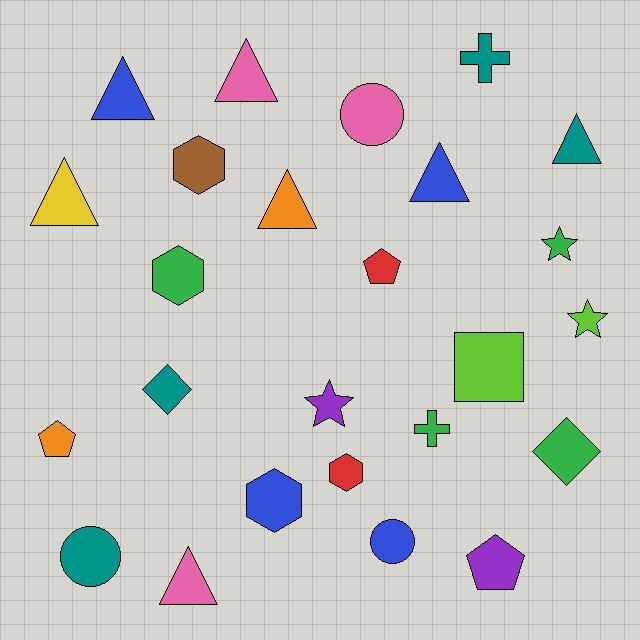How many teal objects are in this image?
There are 4 teal objects.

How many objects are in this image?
There are 25 objects.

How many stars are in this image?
There are 3 stars.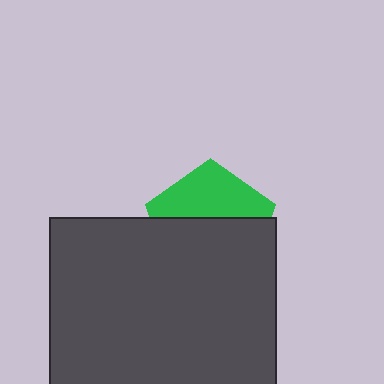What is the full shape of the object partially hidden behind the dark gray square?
The partially hidden object is a green pentagon.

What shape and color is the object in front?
The object in front is a dark gray square.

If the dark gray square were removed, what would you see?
You would see the complete green pentagon.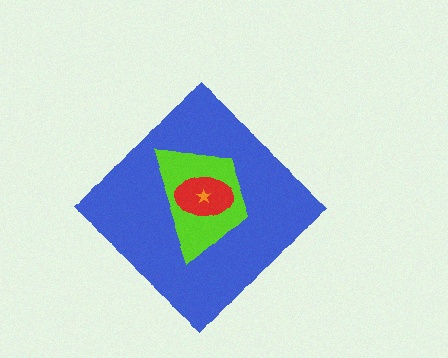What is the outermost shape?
The blue diamond.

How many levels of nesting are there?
4.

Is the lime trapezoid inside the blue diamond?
Yes.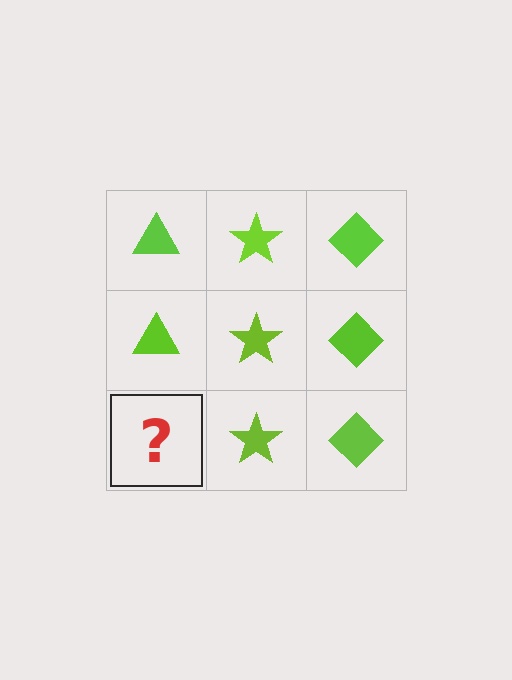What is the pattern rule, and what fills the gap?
The rule is that each column has a consistent shape. The gap should be filled with a lime triangle.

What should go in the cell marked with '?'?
The missing cell should contain a lime triangle.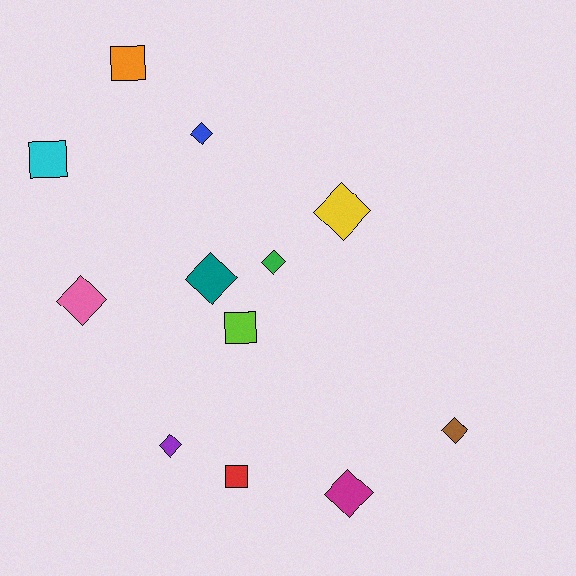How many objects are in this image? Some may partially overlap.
There are 12 objects.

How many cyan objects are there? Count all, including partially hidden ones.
There is 1 cyan object.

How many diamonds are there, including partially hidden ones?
There are 8 diamonds.